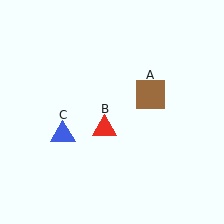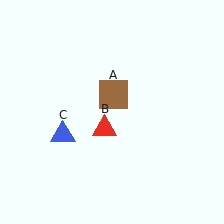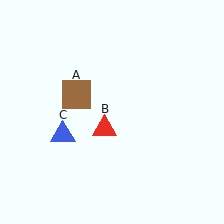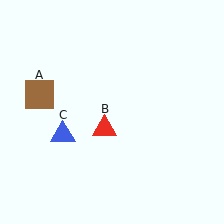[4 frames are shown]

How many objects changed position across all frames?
1 object changed position: brown square (object A).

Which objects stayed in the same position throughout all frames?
Red triangle (object B) and blue triangle (object C) remained stationary.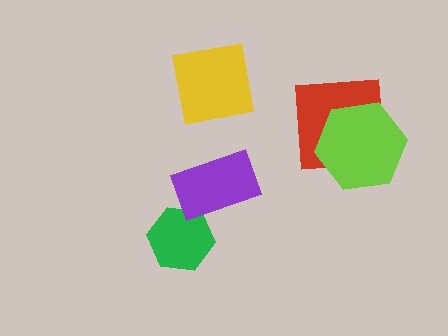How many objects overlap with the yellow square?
0 objects overlap with the yellow square.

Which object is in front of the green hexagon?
The purple rectangle is in front of the green hexagon.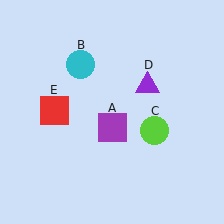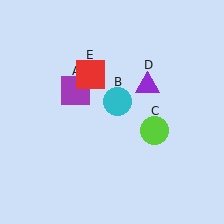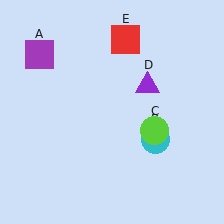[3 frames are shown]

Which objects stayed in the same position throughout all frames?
Lime circle (object C) and purple triangle (object D) remained stationary.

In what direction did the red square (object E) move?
The red square (object E) moved up and to the right.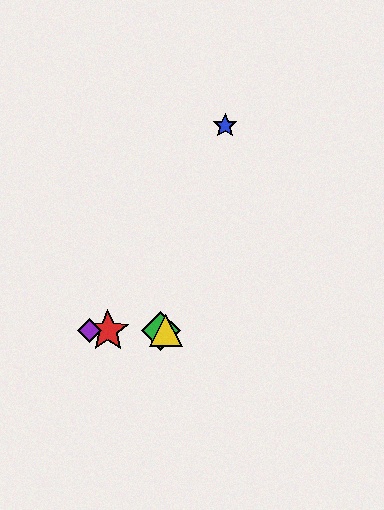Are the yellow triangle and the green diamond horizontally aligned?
Yes, both are at y≈331.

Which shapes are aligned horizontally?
The red star, the green diamond, the yellow triangle, the purple diamond are aligned horizontally.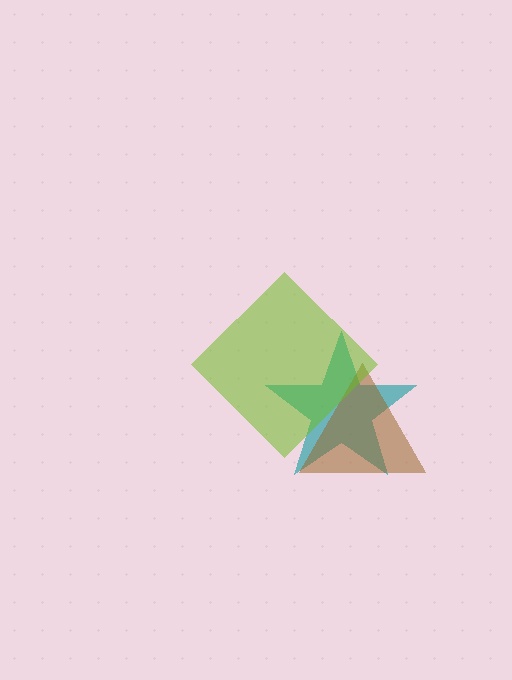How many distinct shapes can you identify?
There are 3 distinct shapes: a teal star, a brown triangle, a lime diamond.